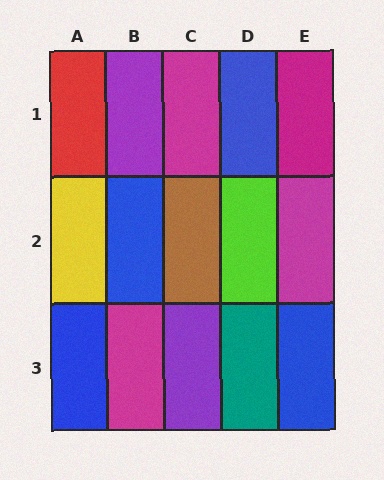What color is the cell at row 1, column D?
Blue.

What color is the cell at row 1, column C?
Magenta.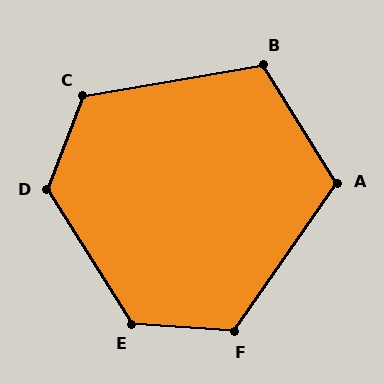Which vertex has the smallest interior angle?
B, at approximately 112 degrees.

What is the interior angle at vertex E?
Approximately 126 degrees (obtuse).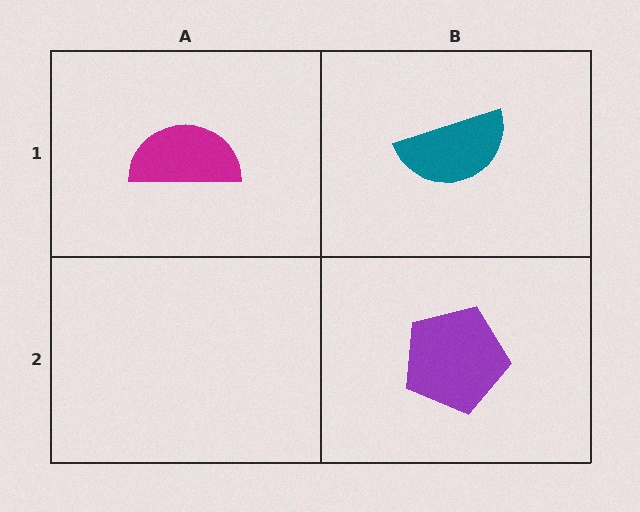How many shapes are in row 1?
2 shapes.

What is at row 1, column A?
A magenta semicircle.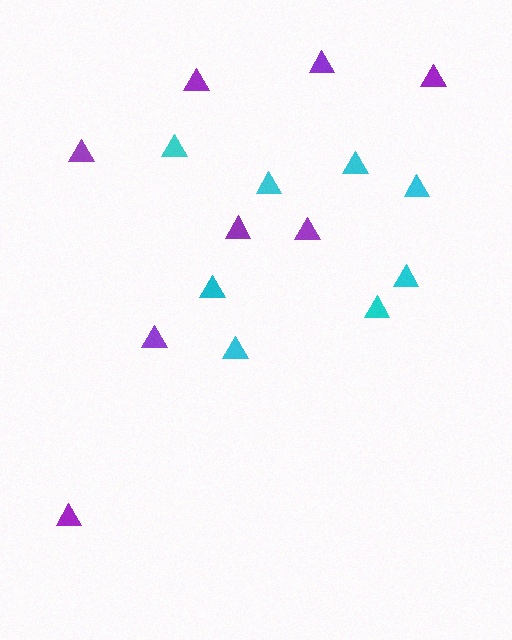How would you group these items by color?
There are 2 groups: one group of purple triangles (8) and one group of cyan triangles (8).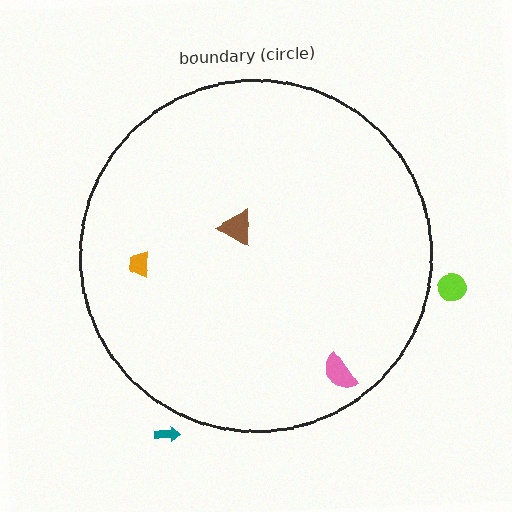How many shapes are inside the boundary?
3 inside, 2 outside.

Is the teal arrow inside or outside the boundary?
Outside.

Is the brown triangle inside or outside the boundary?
Inside.